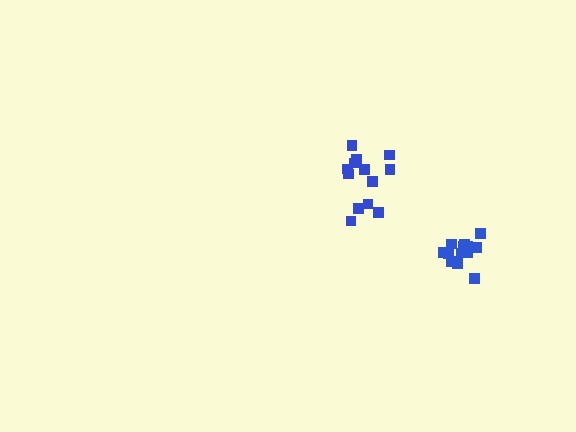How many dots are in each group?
Group 1: 14 dots, Group 2: 13 dots (27 total).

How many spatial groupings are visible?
There are 2 spatial groupings.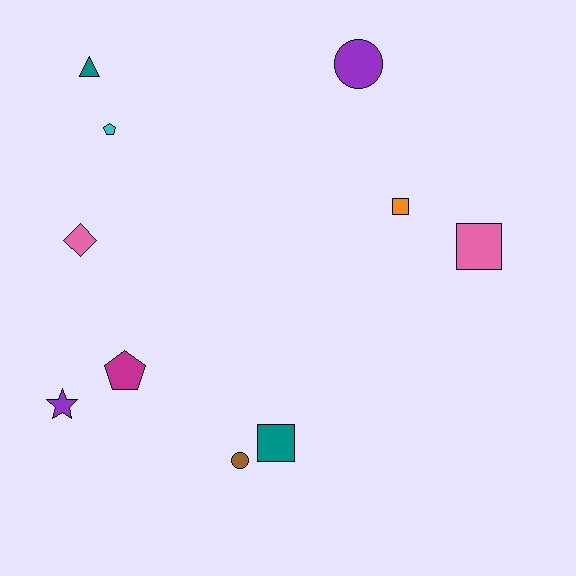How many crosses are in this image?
There are no crosses.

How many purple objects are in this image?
There are 2 purple objects.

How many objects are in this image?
There are 10 objects.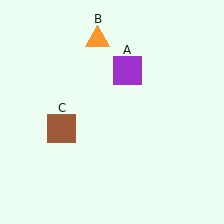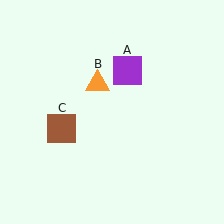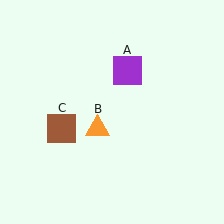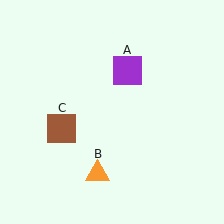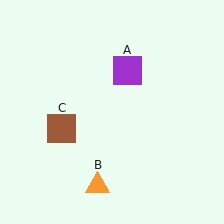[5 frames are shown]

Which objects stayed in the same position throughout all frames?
Purple square (object A) and brown square (object C) remained stationary.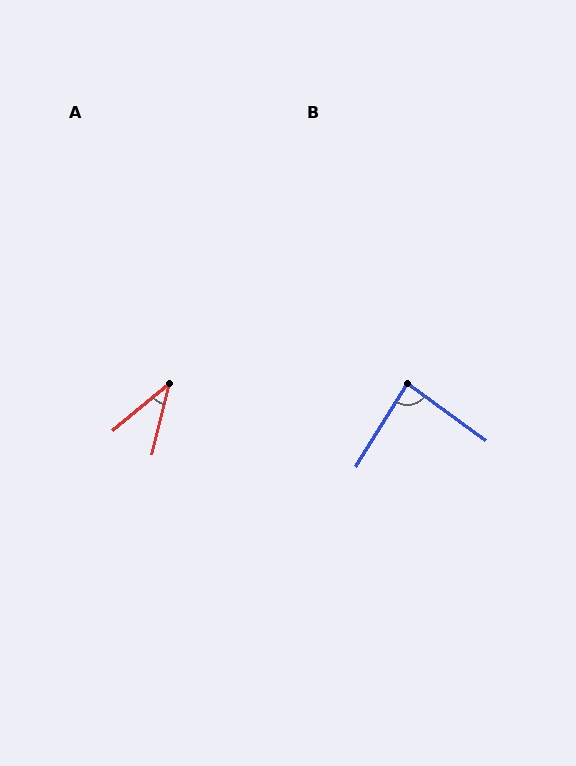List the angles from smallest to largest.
A (36°), B (86°).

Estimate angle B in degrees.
Approximately 86 degrees.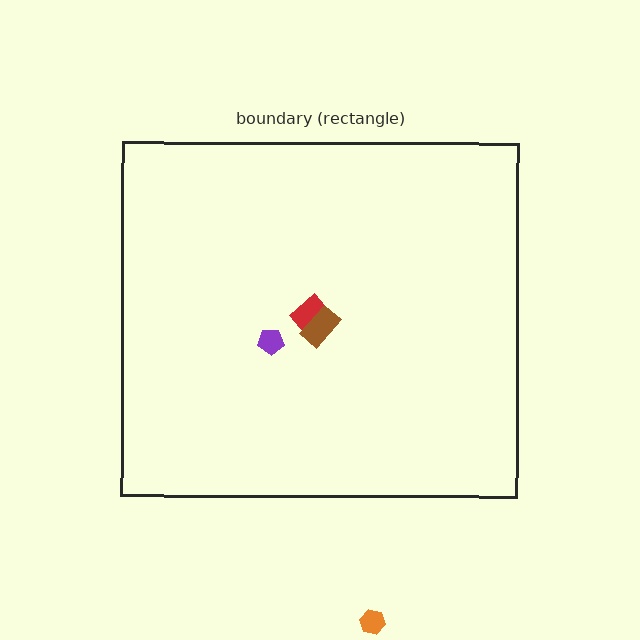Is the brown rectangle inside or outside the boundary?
Inside.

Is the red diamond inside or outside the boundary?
Inside.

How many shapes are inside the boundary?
3 inside, 1 outside.